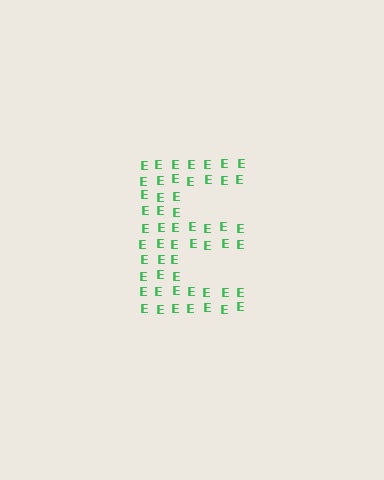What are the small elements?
The small elements are letter E's.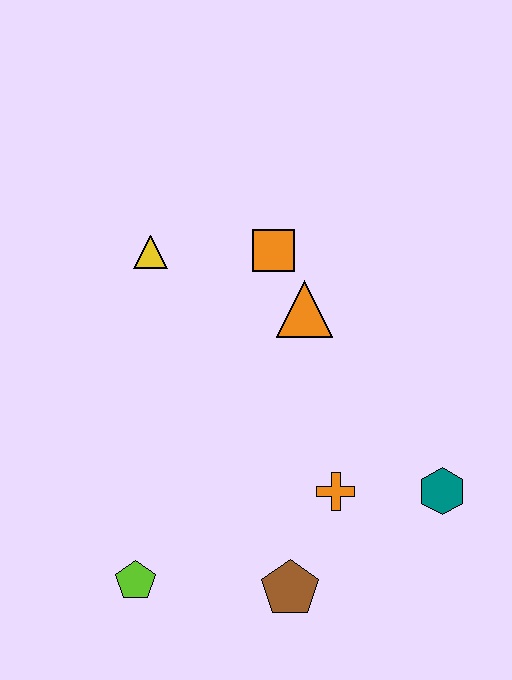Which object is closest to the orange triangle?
The orange square is closest to the orange triangle.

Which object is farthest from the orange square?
The lime pentagon is farthest from the orange square.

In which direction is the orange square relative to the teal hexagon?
The orange square is above the teal hexagon.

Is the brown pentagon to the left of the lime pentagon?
No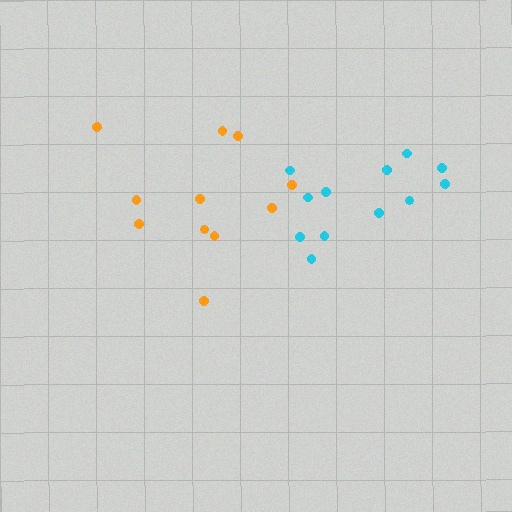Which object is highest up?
The orange cluster is topmost.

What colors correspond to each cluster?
The clusters are colored: orange, cyan.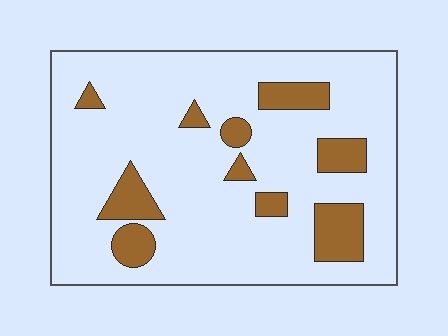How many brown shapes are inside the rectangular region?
10.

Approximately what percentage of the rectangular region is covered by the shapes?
Approximately 15%.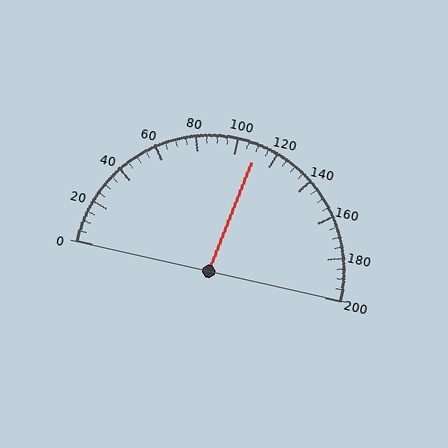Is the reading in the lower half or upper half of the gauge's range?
The reading is in the upper half of the range (0 to 200).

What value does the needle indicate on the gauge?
The needle indicates approximately 110.